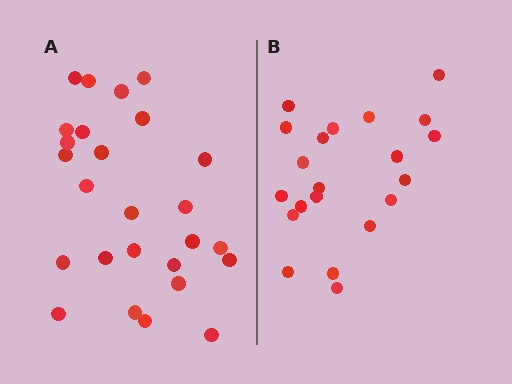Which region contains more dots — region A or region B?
Region A (the left region) has more dots.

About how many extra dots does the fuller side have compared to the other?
Region A has about 5 more dots than region B.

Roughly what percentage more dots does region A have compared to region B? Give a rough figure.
About 25% more.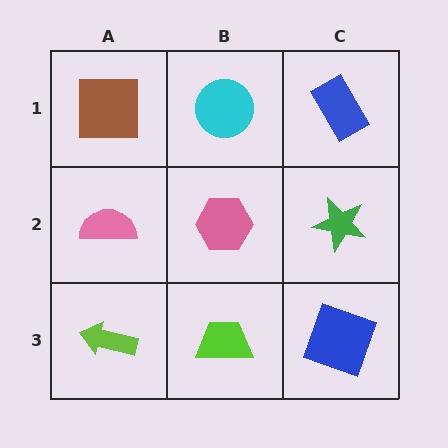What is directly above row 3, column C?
A green star.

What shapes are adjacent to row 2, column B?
A cyan circle (row 1, column B), a lime trapezoid (row 3, column B), a pink semicircle (row 2, column A), a green star (row 2, column C).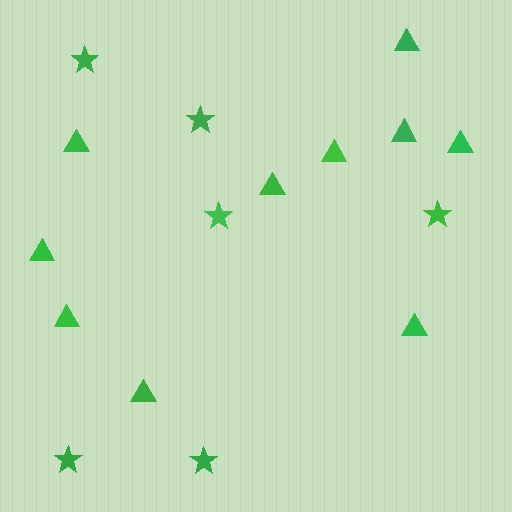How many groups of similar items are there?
There are 2 groups: one group of stars (6) and one group of triangles (10).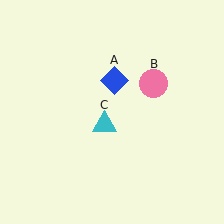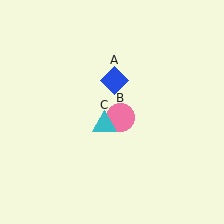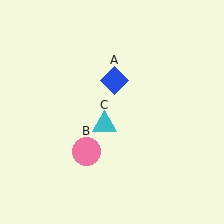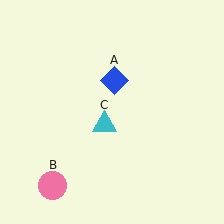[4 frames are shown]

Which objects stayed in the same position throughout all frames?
Blue diamond (object A) and cyan triangle (object C) remained stationary.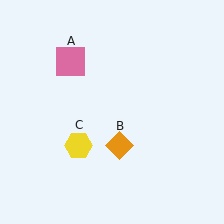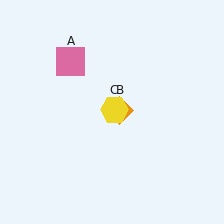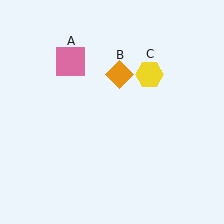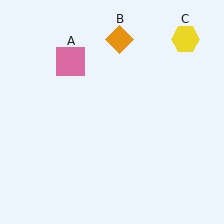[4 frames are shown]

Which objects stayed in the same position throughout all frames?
Pink square (object A) remained stationary.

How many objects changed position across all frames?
2 objects changed position: orange diamond (object B), yellow hexagon (object C).